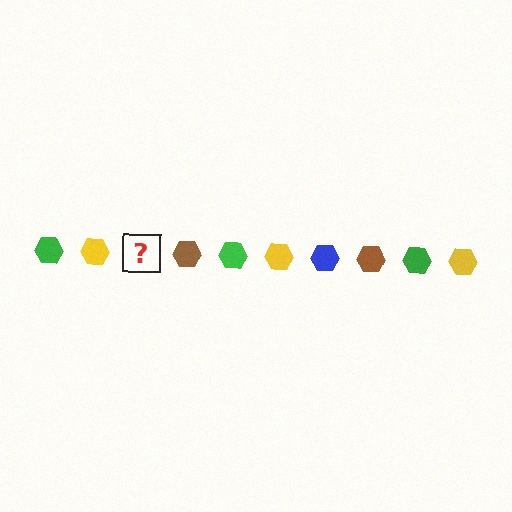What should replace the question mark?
The question mark should be replaced with a blue hexagon.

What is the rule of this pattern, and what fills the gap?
The rule is that the pattern cycles through green, yellow, blue, brown hexagons. The gap should be filled with a blue hexagon.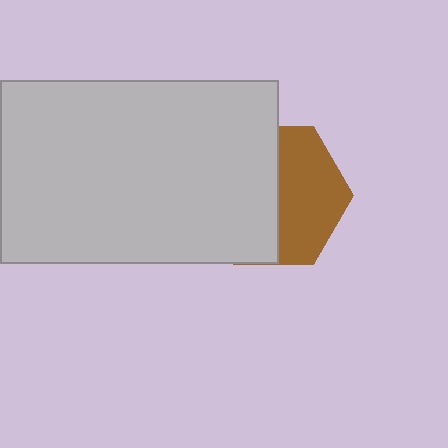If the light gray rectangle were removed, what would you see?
You would see the complete brown hexagon.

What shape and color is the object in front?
The object in front is a light gray rectangle.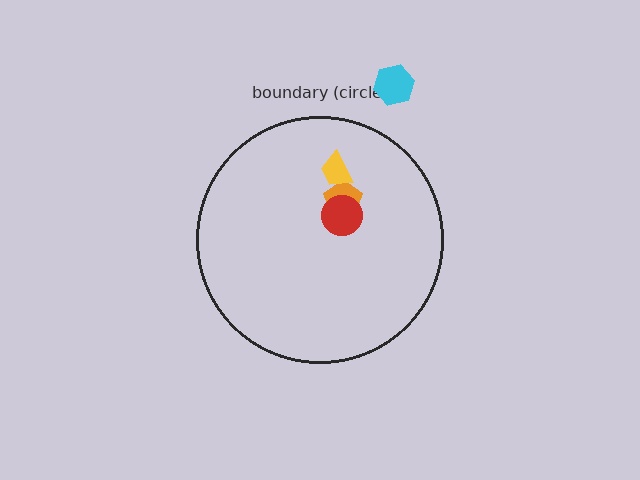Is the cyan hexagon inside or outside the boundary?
Outside.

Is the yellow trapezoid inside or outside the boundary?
Inside.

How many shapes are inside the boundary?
3 inside, 1 outside.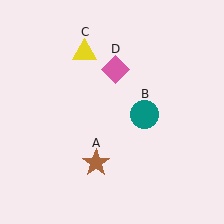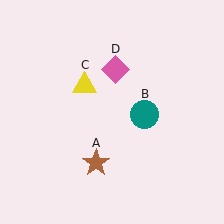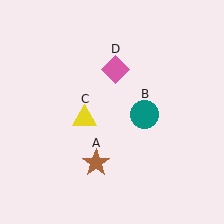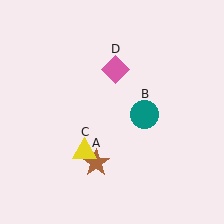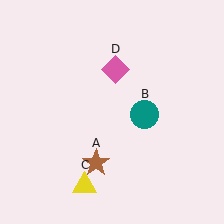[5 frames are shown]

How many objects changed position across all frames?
1 object changed position: yellow triangle (object C).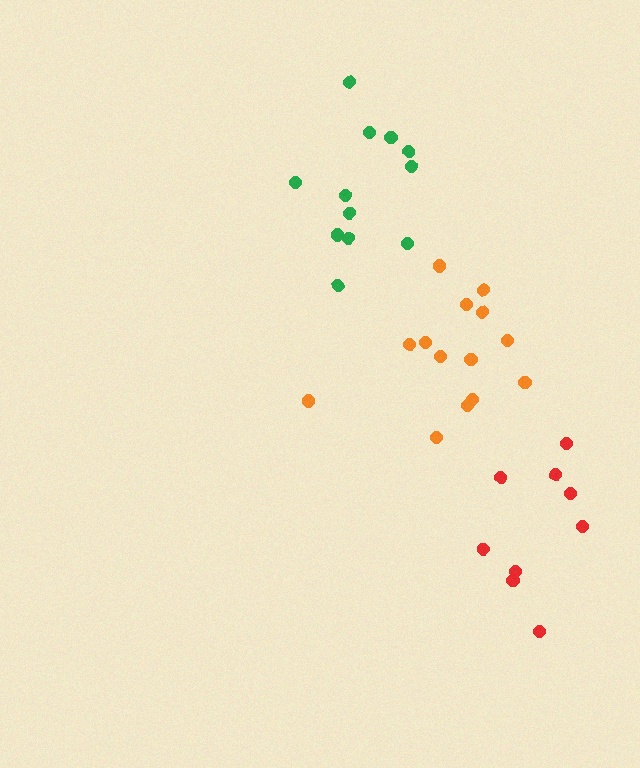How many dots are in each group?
Group 1: 12 dots, Group 2: 9 dots, Group 3: 14 dots (35 total).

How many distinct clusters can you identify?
There are 3 distinct clusters.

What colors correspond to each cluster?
The clusters are colored: green, red, orange.